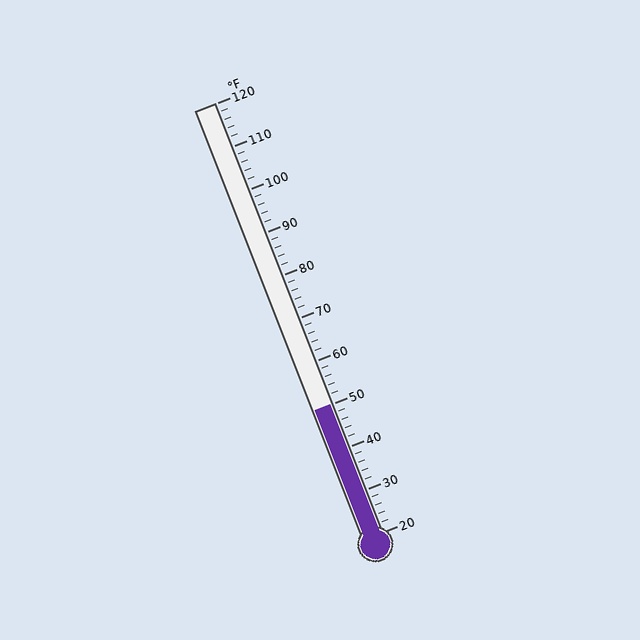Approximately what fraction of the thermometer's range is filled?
The thermometer is filled to approximately 30% of its range.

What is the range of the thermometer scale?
The thermometer scale ranges from 20°F to 120°F.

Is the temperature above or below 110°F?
The temperature is below 110°F.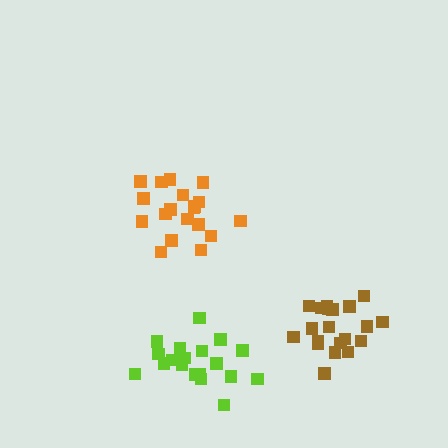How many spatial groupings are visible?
There are 3 spatial groupings.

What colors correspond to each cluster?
The clusters are colored: lime, orange, brown.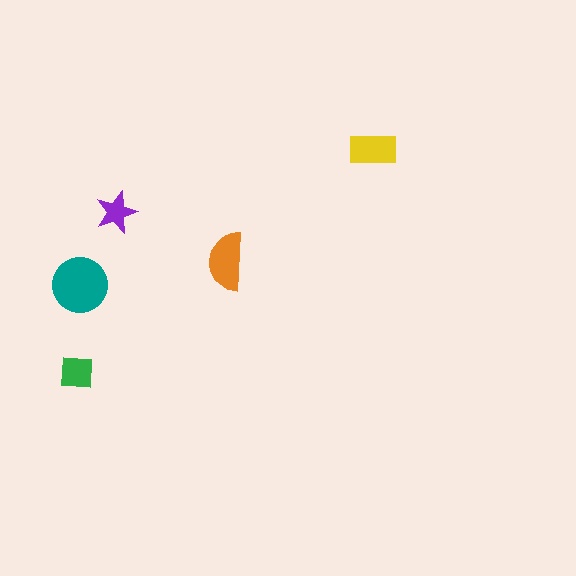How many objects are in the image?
There are 5 objects in the image.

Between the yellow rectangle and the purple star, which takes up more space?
The yellow rectangle.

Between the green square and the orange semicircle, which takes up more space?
The orange semicircle.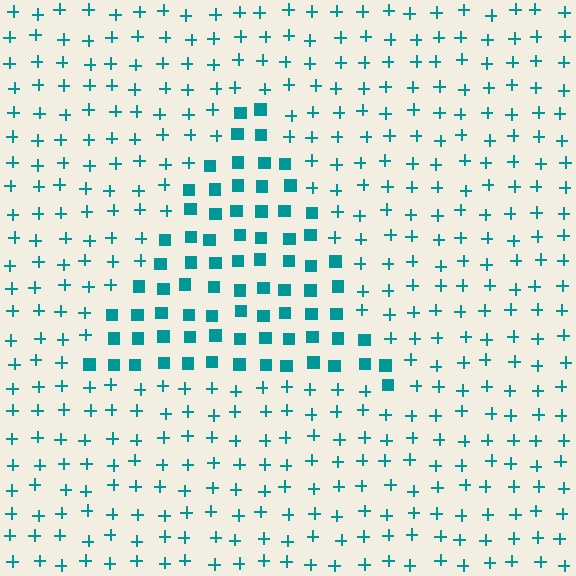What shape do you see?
I see a triangle.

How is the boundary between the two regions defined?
The boundary is defined by a change in element shape: squares inside vs. plus signs outside. All elements share the same color and spacing.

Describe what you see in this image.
The image is filled with small teal elements arranged in a uniform grid. A triangle-shaped region contains squares, while the surrounding area contains plus signs. The boundary is defined purely by the change in element shape.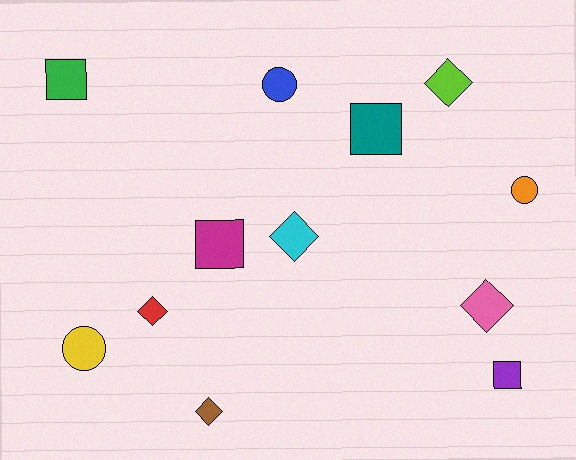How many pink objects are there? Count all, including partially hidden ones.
There is 1 pink object.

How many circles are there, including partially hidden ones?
There are 3 circles.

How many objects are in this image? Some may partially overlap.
There are 12 objects.